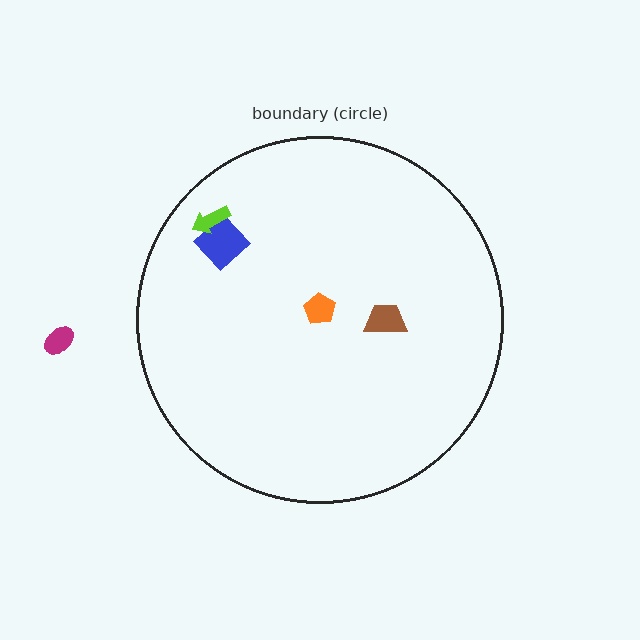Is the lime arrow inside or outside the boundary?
Inside.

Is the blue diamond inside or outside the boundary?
Inside.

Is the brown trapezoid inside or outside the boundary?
Inside.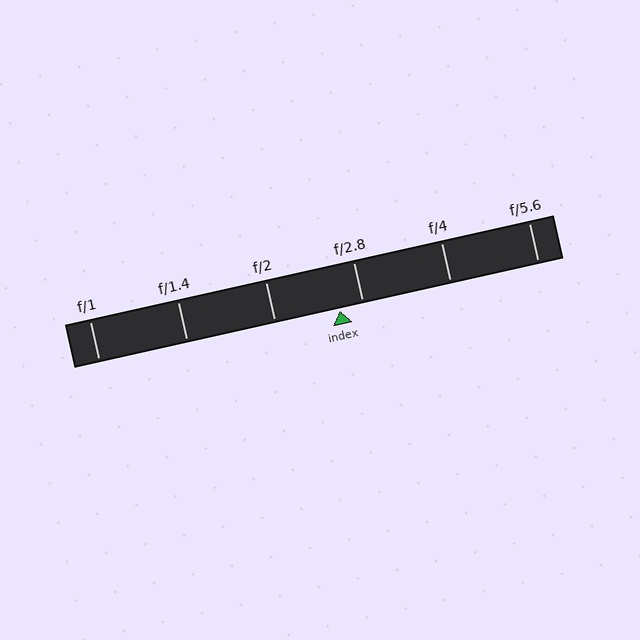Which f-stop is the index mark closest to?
The index mark is closest to f/2.8.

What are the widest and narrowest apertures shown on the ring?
The widest aperture shown is f/1 and the narrowest is f/5.6.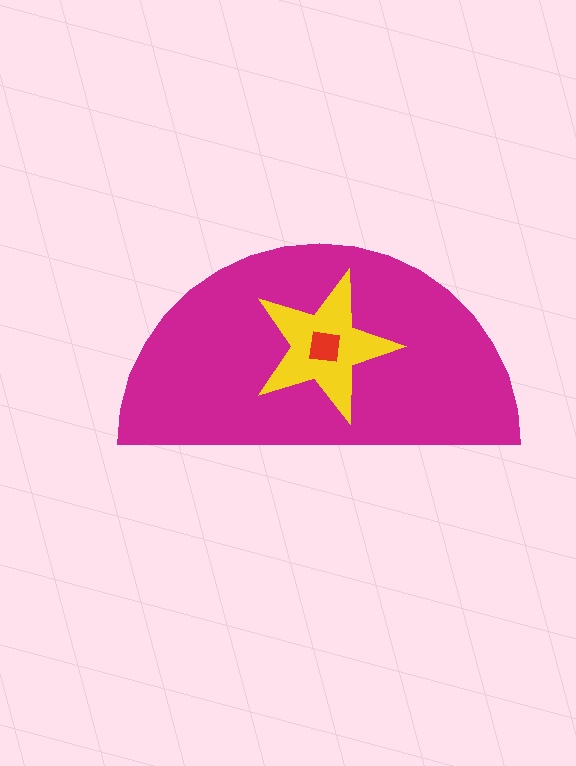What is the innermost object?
The red square.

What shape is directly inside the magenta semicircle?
The yellow star.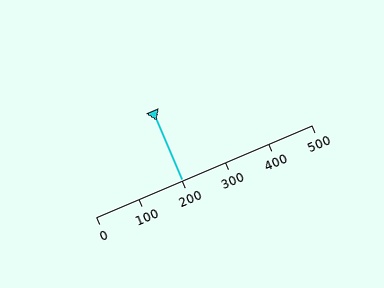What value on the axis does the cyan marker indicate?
The marker indicates approximately 200.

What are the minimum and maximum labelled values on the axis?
The axis runs from 0 to 500.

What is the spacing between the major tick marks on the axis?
The major ticks are spaced 100 apart.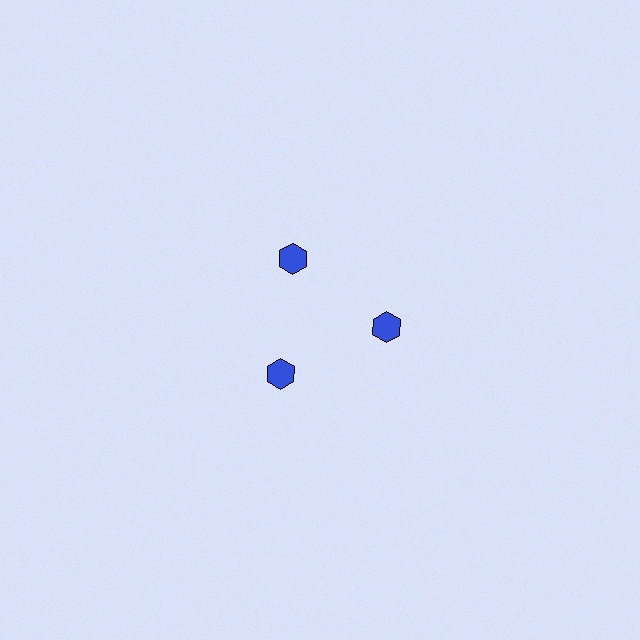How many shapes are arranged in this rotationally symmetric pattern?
There are 3 shapes, arranged in 3 groups of 1.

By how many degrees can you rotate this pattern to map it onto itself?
The pattern maps onto itself every 120 degrees of rotation.